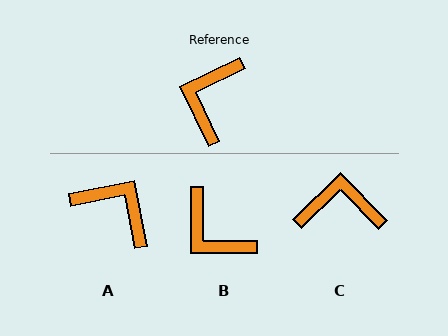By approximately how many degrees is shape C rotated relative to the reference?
Approximately 71 degrees clockwise.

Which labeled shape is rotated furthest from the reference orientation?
A, about 104 degrees away.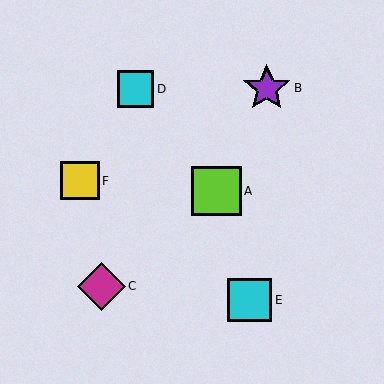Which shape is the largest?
The lime square (labeled A) is the largest.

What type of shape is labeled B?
Shape B is a purple star.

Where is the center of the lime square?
The center of the lime square is at (216, 191).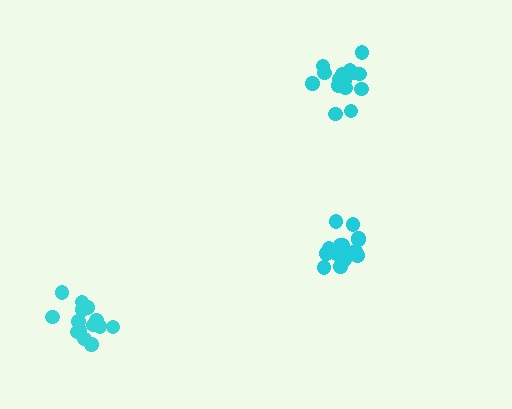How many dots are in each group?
Group 1: 20 dots, Group 2: 14 dots, Group 3: 17 dots (51 total).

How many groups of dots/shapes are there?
There are 3 groups.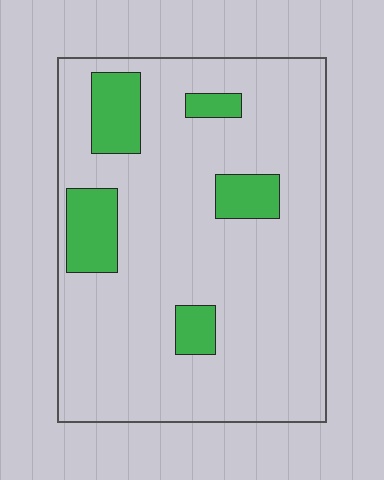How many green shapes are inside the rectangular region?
5.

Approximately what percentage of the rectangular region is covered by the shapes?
Approximately 15%.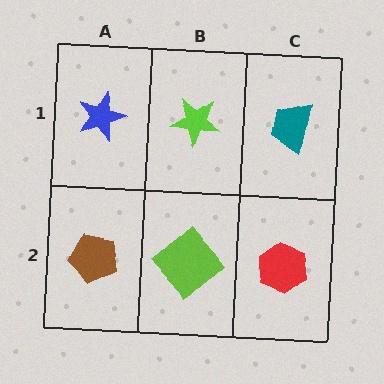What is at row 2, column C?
A red hexagon.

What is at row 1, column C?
A teal trapezoid.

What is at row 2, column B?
A lime diamond.